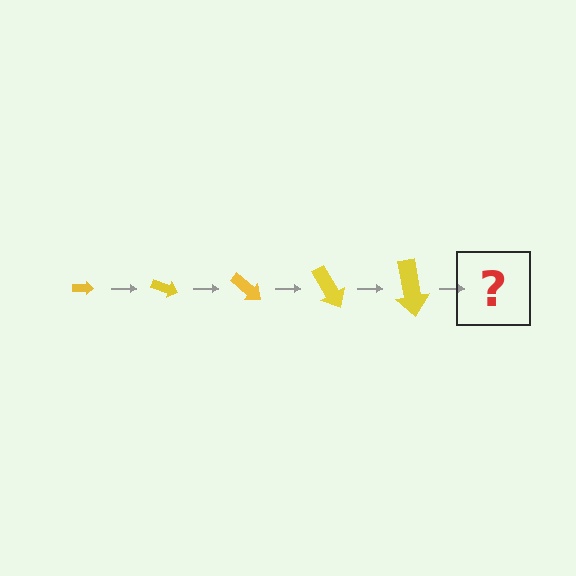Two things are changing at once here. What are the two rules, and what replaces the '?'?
The two rules are that the arrow grows larger each step and it rotates 20 degrees each step. The '?' should be an arrow, larger than the previous one and rotated 100 degrees from the start.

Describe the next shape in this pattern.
It should be an arrow, larger than the previous one and rotated 100 degrees from the start.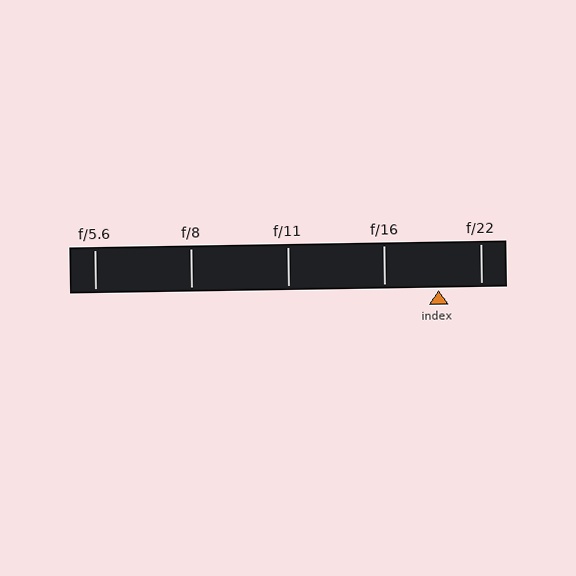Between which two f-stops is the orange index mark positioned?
The index mark is between f/16 and f/22.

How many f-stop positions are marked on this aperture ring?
There are 5 f-stop positions marked.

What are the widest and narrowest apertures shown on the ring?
The widest aperture shown is f/5.6 and the narrowest is f/22.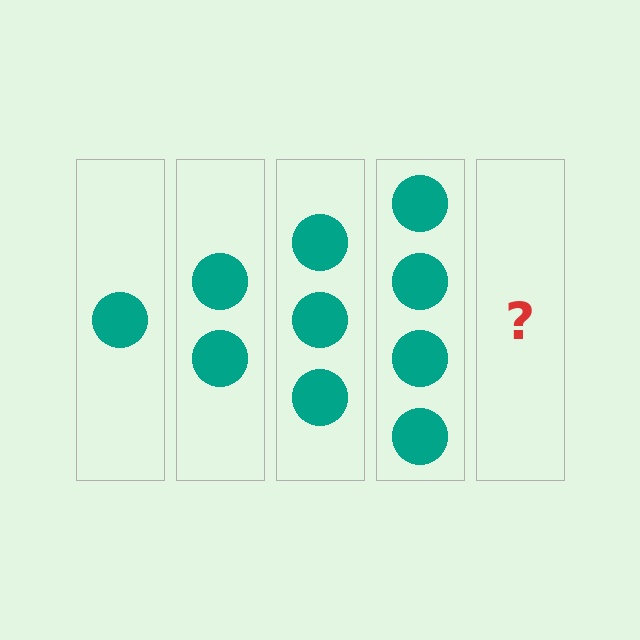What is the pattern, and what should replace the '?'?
The pattern is that each step adds one more circle. The '?' should be 5 circles.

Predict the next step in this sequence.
The next step is 5 circles.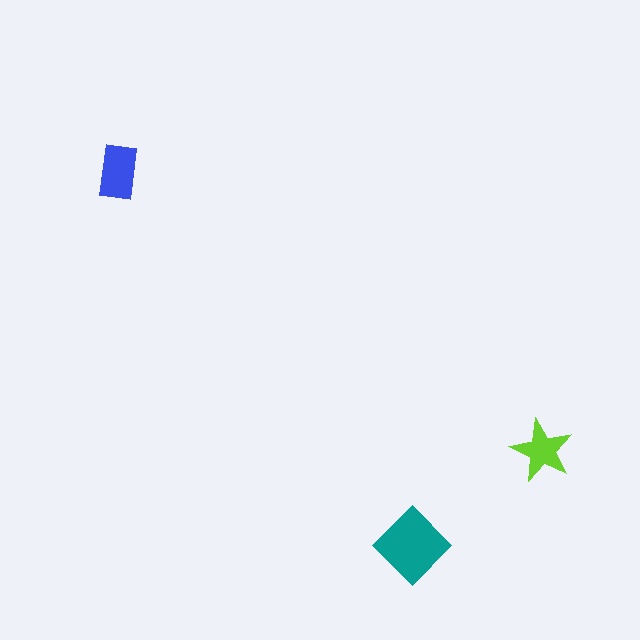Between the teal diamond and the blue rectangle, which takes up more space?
The teal diamond.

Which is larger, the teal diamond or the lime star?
The teal diamond.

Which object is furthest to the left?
The blue rectangle is leftmost.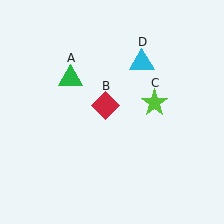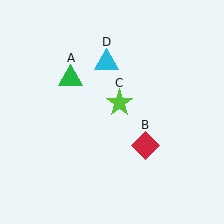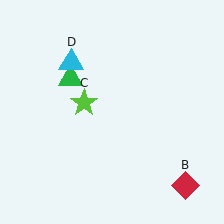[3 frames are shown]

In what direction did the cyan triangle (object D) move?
The cyan triangle (object D) moved left.